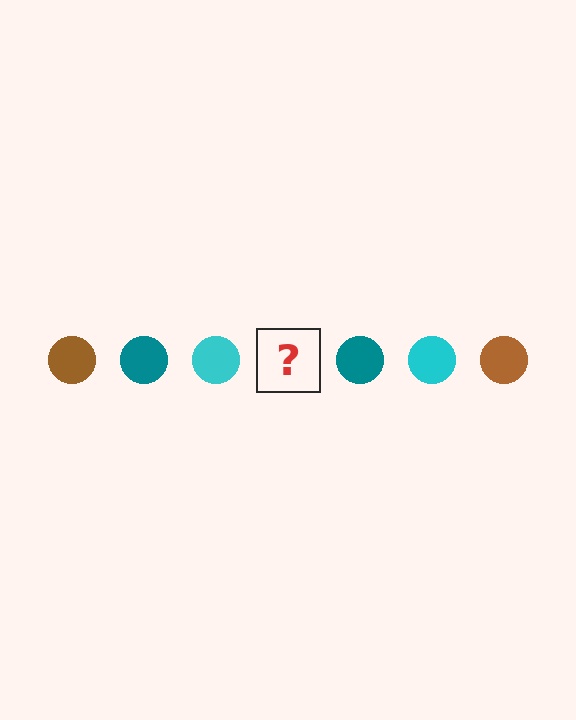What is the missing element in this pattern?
The missing element is a brown circle.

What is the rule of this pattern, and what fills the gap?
The rule is that the pattern cycles through brown, teal, cyan circles. The gap should be filled with a brown circle.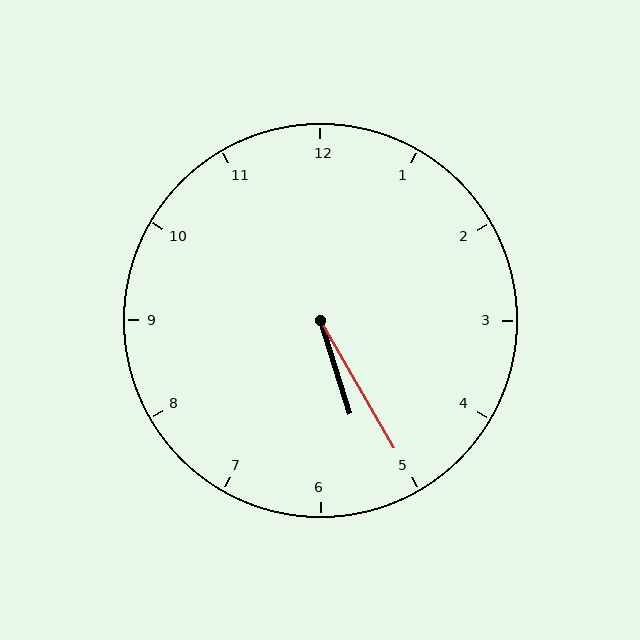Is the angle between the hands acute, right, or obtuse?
It is acute.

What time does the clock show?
5:25.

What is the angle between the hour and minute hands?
Approximately 12 degrees.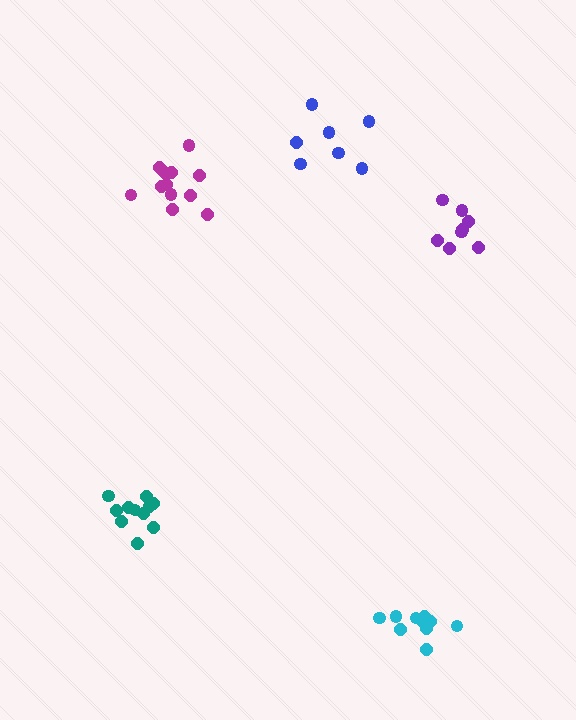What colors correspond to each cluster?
The clusters are colored: magenta, cyan, teal, blue, purple.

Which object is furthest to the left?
The teal cluster is leftmost.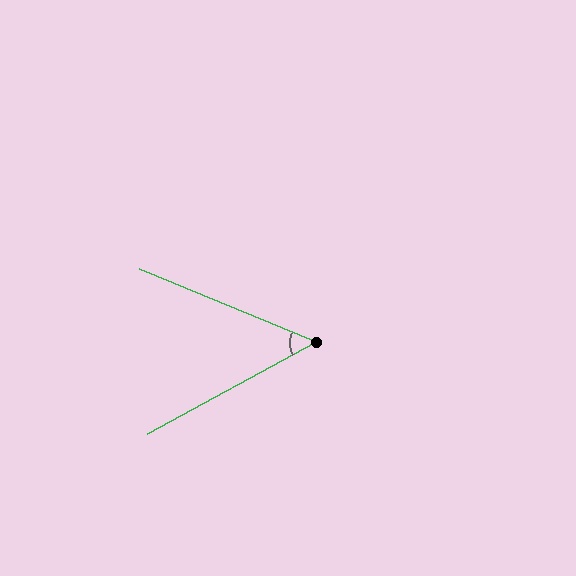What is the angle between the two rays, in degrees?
Approximately 51 degrees.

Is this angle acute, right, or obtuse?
It is acute.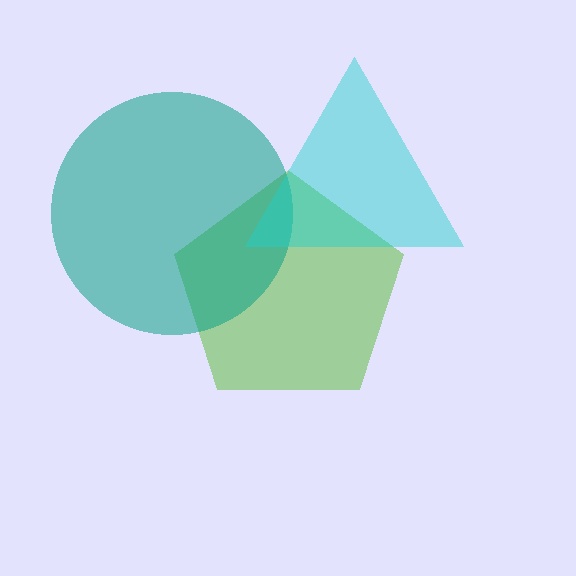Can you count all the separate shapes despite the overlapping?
Yes, there are 3 separate shapes.